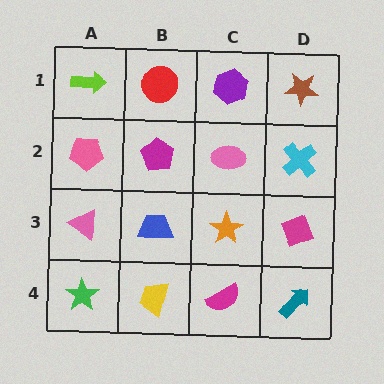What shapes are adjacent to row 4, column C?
An orange star (row 3, column C), a yellow trapezoid (row 4, column B), a teal arrow (row 4, column D).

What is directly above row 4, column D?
A magenta diamond.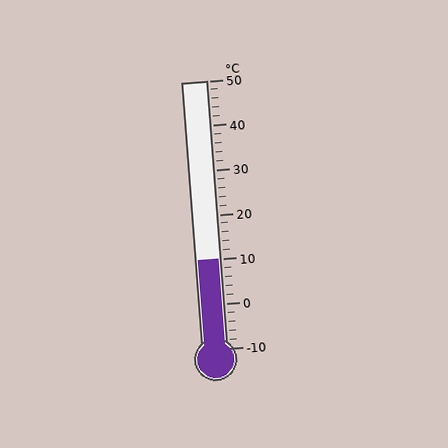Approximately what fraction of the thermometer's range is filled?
The thermometer is filled to approximately 35% of its range.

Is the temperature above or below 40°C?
The temperature is below 40°C.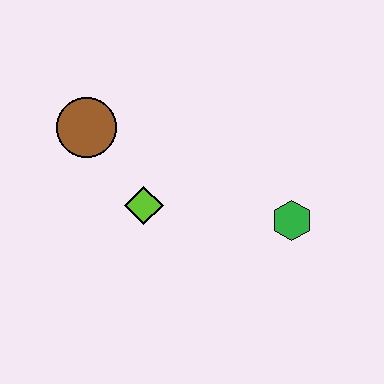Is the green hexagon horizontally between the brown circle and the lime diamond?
No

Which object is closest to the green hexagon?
The lime diamond is closest to the green hexagon.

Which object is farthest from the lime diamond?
The green hexagon is farthest from the lime diamond.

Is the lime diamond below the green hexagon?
No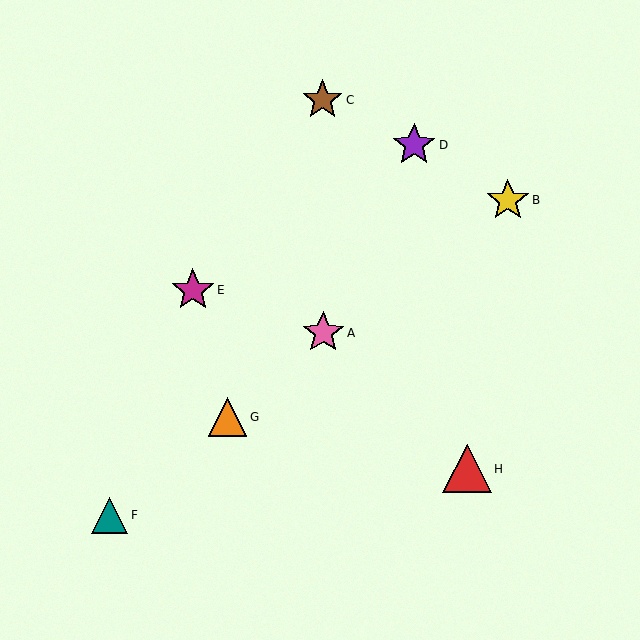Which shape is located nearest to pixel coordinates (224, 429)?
The orange triangle (labeled G) at (228, 417) is nearest to that location.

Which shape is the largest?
The red triangle (labeled H) is the largest.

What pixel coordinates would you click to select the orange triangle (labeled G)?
Click at (228, 417) to select the orange triangle G.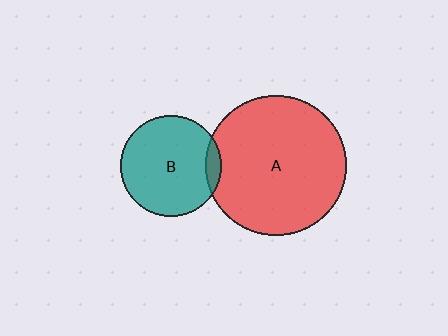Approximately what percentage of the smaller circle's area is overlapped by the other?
Approximately 10%.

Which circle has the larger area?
Circle A (red).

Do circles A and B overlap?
Yes.